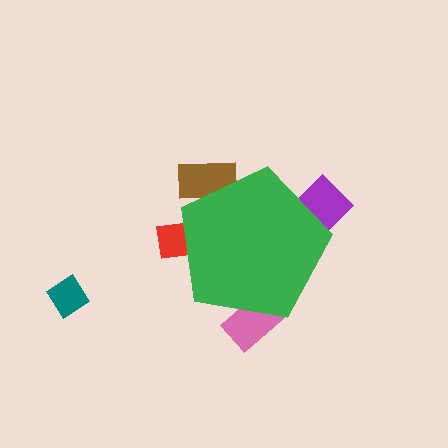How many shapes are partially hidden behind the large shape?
4 shapes are partially hidden.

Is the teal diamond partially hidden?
No, the teal diamond is fully visible.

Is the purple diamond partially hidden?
Yes, the purple diamond is partially hidden behind the green pentagon.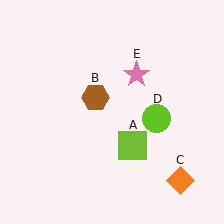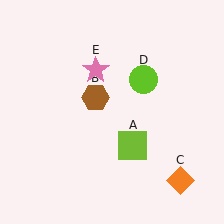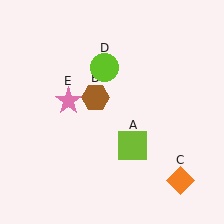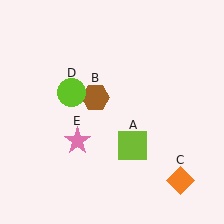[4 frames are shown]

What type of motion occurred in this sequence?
The lime circle (object D), pink star (object E) rotated counterclockwise around the center of the scene.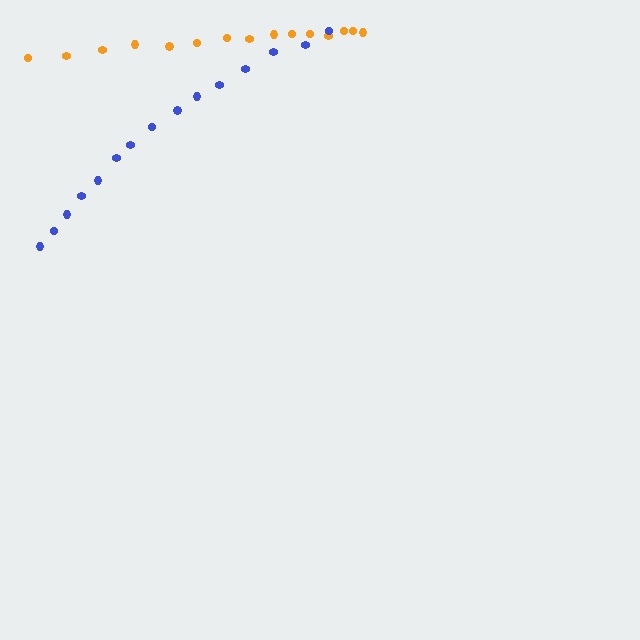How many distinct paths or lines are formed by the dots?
There are 2 distinct paths.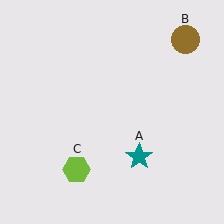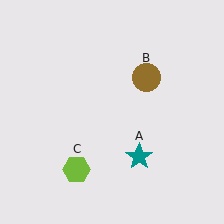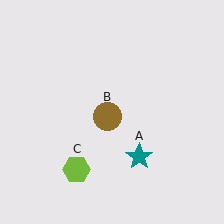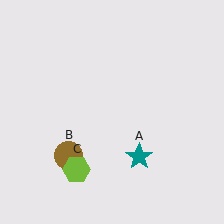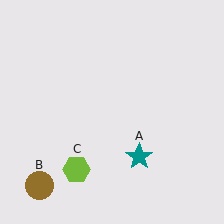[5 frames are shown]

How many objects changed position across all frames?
1 object changed position: brown circle (object B).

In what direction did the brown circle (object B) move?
The brown circle (object B) moved down and to the left.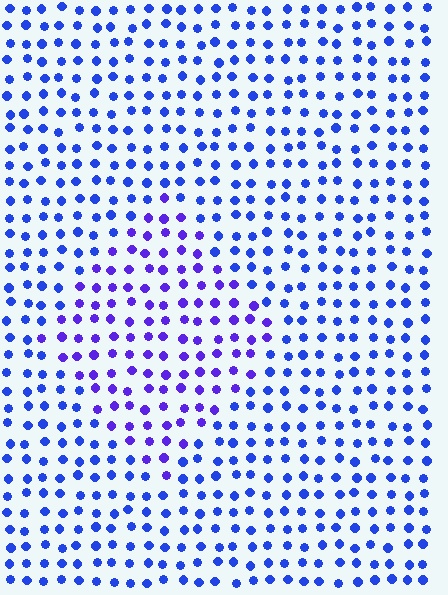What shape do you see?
I see a diamond.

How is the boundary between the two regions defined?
The boundary is defined purely by a slight shift in hue (about 28 degrees). Spacing, size, and orientation are identical on both sides.